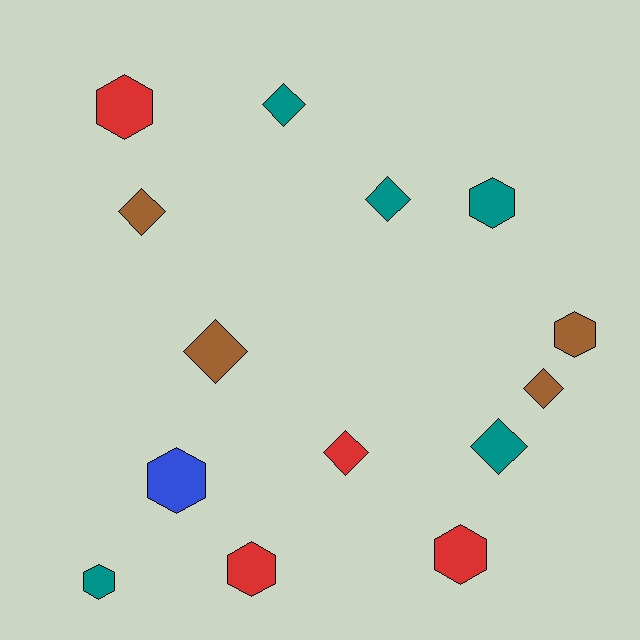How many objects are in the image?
There are 14 objects.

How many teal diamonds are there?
There are 3 teal diamonds.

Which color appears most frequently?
Teal, with 5 objects.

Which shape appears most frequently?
Hexagon, with 7 objects.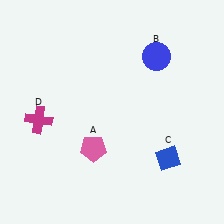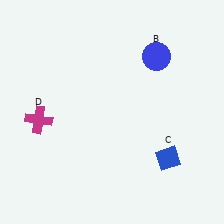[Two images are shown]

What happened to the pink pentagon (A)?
The pink pentagon (A) was removed in Image 2. It was in the bottom-left area of Image 1.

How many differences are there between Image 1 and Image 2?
There is 1 difference between the two images.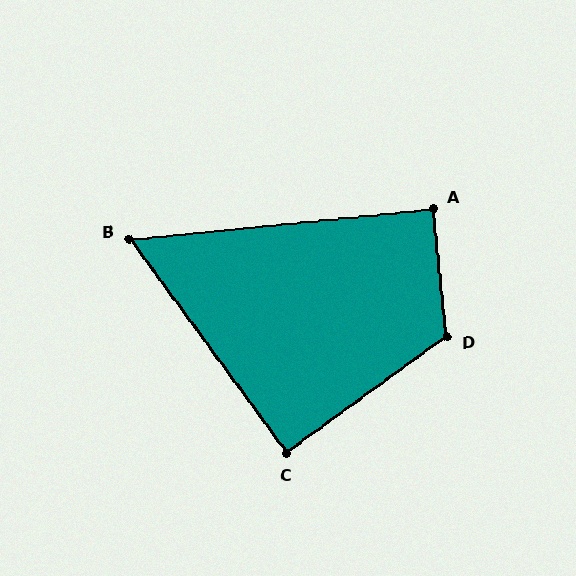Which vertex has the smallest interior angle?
B, at approximately 60 degrees.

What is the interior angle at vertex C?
Approximately 90 degrees (approximately right).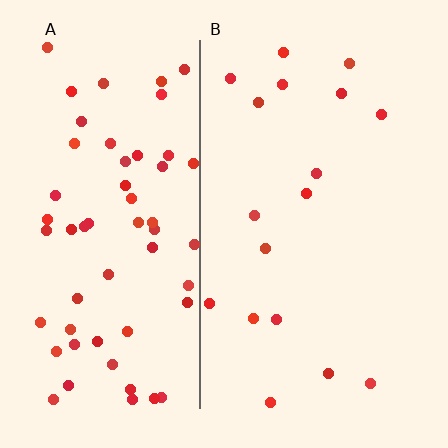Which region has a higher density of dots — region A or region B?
A (the left).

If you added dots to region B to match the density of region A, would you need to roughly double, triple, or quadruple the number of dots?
Approximately triple.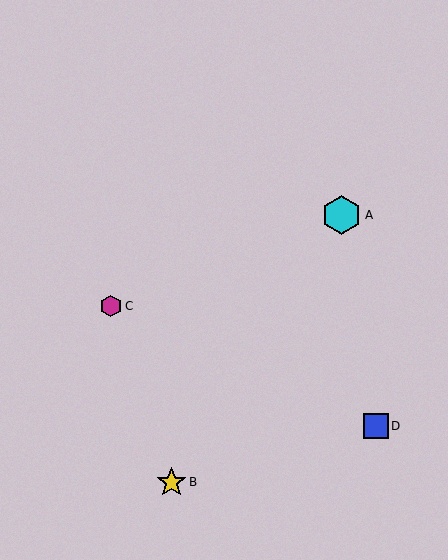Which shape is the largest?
The cyan hexagon (labeled A) is the largest.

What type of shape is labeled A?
Shape A is a cyan hexagon.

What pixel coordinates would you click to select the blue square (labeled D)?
Click at (376, 426) to select the blue square D.